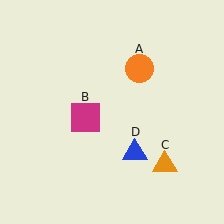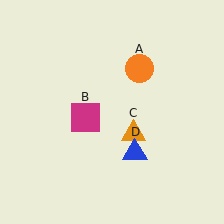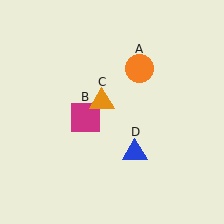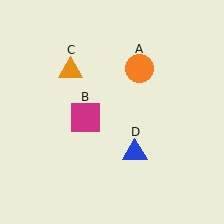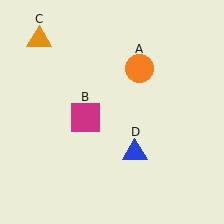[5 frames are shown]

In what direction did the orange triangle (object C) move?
The orange triangle (object C) moved up and to the left.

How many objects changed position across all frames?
1 object changed position: orange triangle (object C).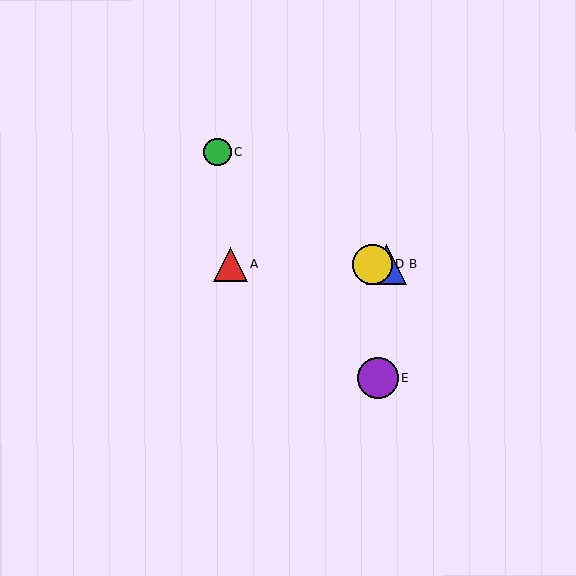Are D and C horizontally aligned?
No, D is at y≈264 and C is at y≈152.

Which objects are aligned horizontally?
Objects A, B, D are aligned horizontally.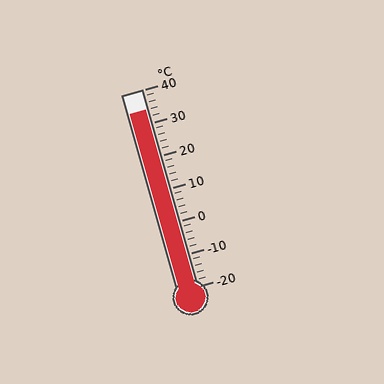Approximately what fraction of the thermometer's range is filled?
The thermometer is filled to approximately 90% of its range.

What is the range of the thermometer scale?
The thermometer scale ranges from -20°C to 40°C.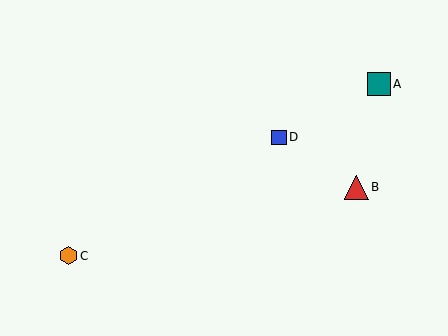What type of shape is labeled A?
Shape A is a teal square.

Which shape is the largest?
The red triangle (labeled B) is the largest.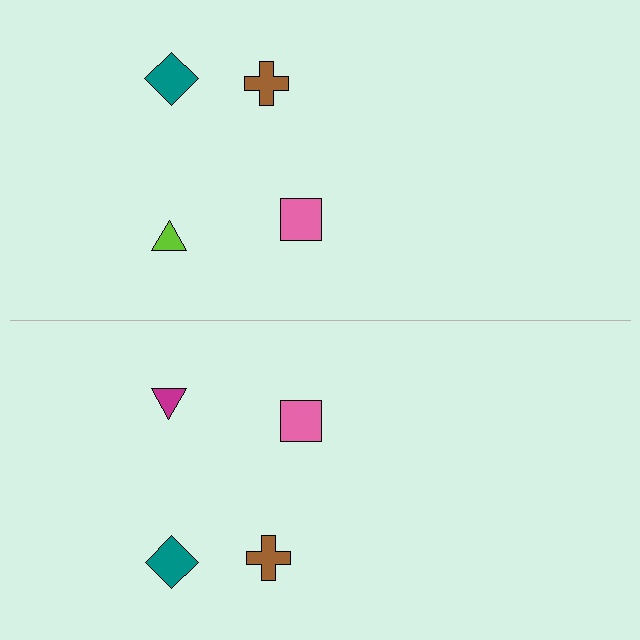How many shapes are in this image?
There are 8 shapes in this image.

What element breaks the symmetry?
The magenta triangle on the bottom side breaks the symmetry — its mirror counterpart is lime.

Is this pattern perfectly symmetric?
No, the pattern is not perfectly symmetric. The magenta triangle on the bottom side breaks the symmetry — its mirror counterpart is lime.